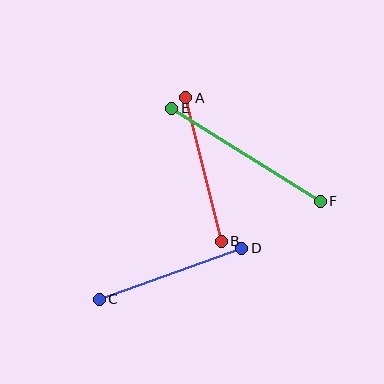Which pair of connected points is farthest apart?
Points E and F are farthest apart.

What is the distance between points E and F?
The distance is approximately 175 pixels.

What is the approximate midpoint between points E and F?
The midpoint is at approximately (246, 155) pixels.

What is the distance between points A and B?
The distance is approximately 148 pixels.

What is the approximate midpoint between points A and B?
The midpoint is at approximately (204, 170) pixels.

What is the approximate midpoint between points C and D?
The midpoint is at approximately (170, 274) pixels.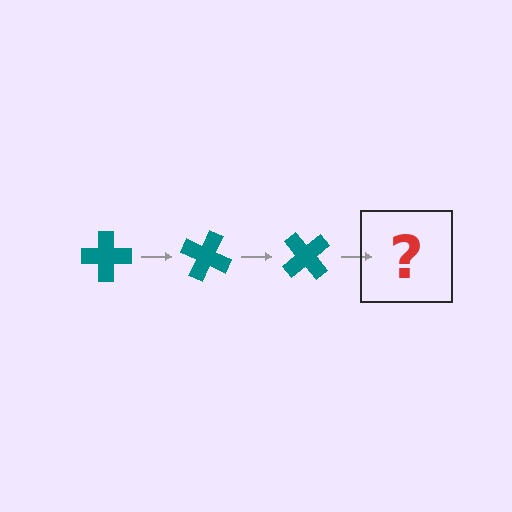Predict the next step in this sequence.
The next step is a teal cross rotated 75 degrees.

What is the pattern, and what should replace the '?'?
The pattern is that the cross rotates 25 degrees each step. The '?' should be a teal cross rotated 75 degrees.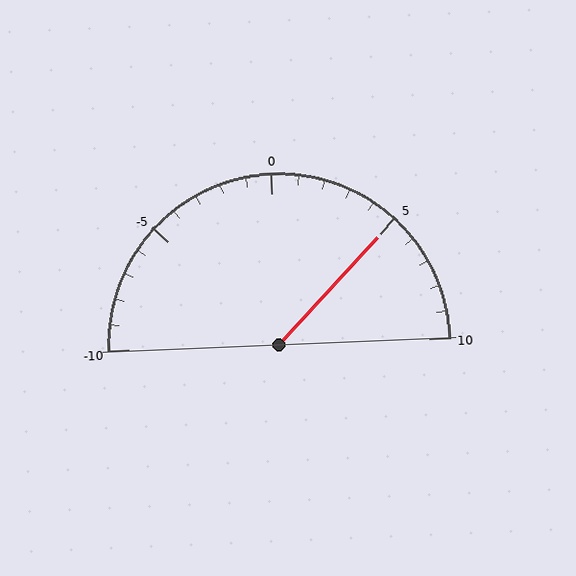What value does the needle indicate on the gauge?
The needle indicates approximately 5.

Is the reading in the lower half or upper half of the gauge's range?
The reading is in the upper half of the range (-10 to 10).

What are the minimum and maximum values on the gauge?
The gauge ranges from -10 to 10.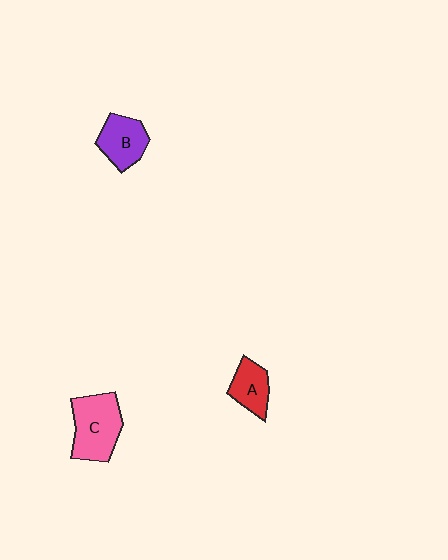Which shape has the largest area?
Shape C (pink).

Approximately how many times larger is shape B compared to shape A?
Approximately 1.2 times.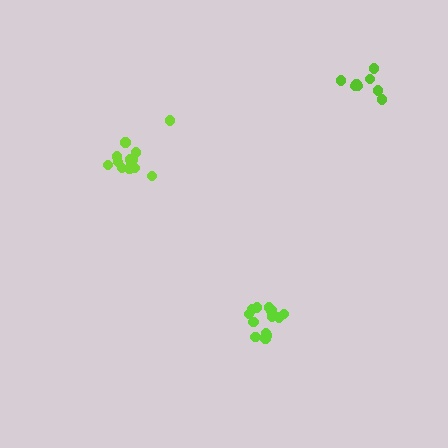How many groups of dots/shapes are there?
There are 3 groups.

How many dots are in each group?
Group 1: 13 dots, Group 2: 8 dots, Group 3: 13 dots (34 total).